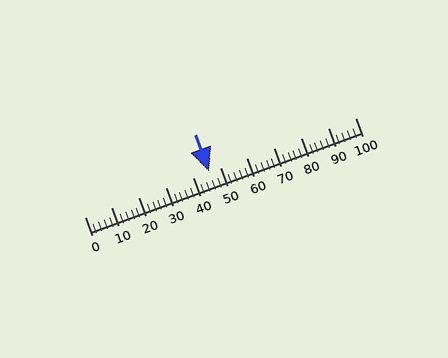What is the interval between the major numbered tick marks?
The major tick marks are spaced 10 units apart.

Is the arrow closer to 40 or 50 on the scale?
The arrow is closer to 50.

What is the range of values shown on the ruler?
The ruler shows values from 0 to 100.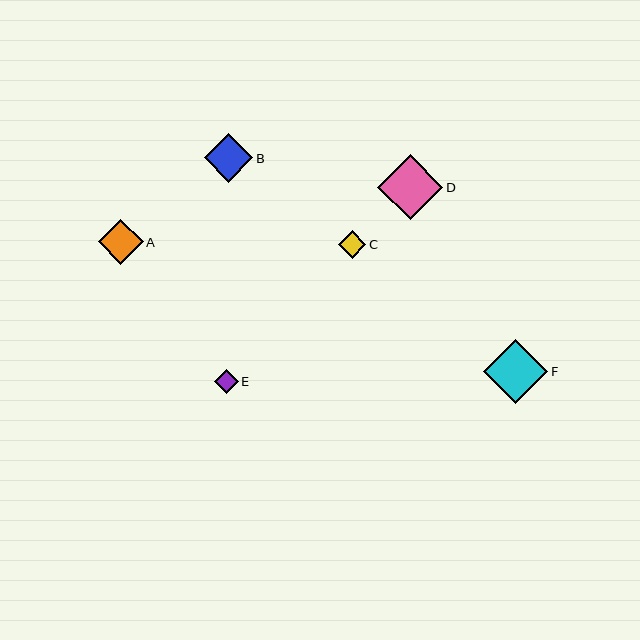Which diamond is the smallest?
Diamond E is the smallest with a size of approximately 24 pixels.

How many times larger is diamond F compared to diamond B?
Diamond F is approximately 1.3 times the size of diamond B.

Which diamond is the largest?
Diamond D is the largest with a size of approximately 65 pixels.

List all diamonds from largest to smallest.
From largest to smallest: D, F, B, A, C, E.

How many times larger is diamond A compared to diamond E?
Diamond A is approximately 1.9 times the size of diamond E.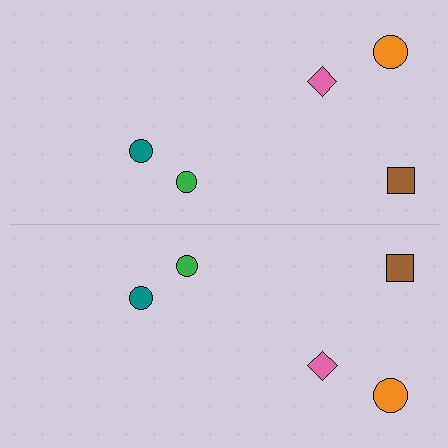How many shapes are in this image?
There are 10 shapes in this image.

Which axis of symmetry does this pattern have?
The pattern has a horizontal axis of symmetry running through the center of the image.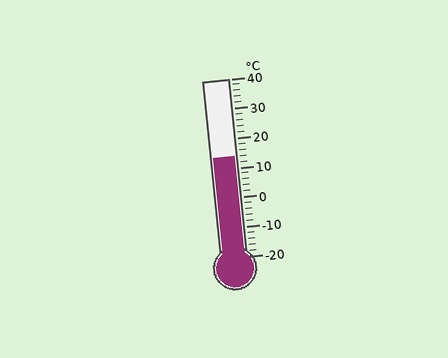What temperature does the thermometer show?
The thermometer shows approximately 14°C.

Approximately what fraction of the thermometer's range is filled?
The thermometer is filled to approximately 55% of its range.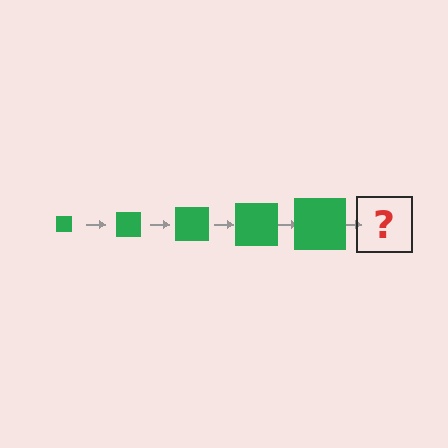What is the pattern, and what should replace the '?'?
The pattern is that the square gets progressively larger each step. The '?' should be a green square, larger than the previous one.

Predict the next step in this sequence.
The next step is a green square, larger than the previous one.